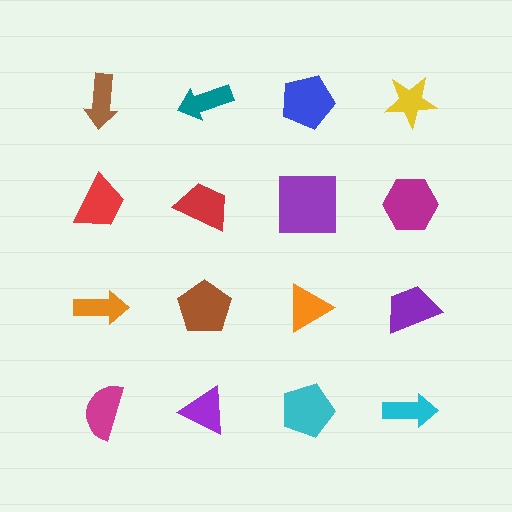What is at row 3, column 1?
An orange arrow.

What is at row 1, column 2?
A teal arrow.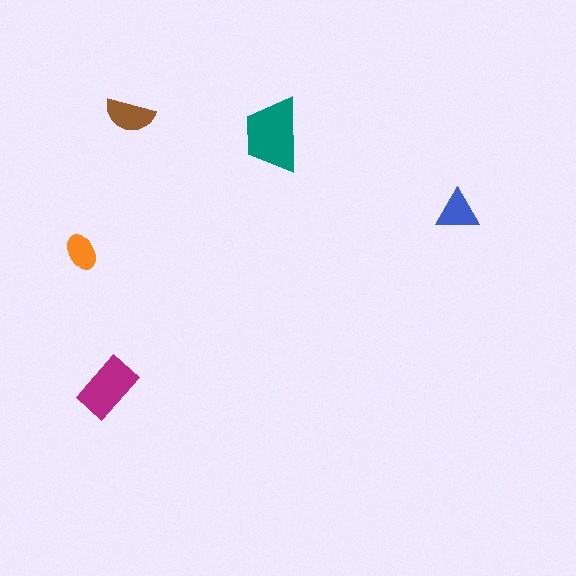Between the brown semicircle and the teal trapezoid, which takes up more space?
The teal trapezoid.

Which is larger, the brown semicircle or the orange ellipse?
The brown semicircle.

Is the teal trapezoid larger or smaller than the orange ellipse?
Larger.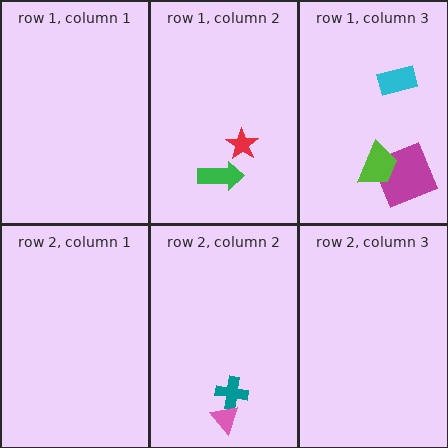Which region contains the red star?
The row 1, column 2 region.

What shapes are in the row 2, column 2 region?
The teal cross, the pink triangle.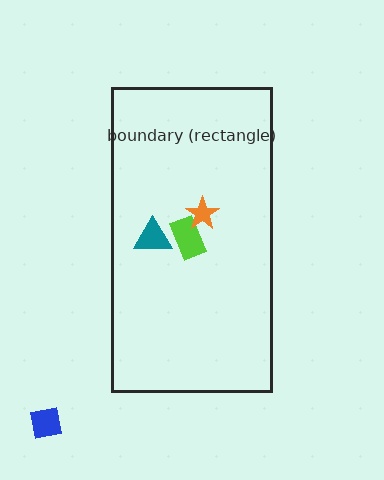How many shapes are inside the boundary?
3 inside, 1 outside.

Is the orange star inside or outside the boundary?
Inside.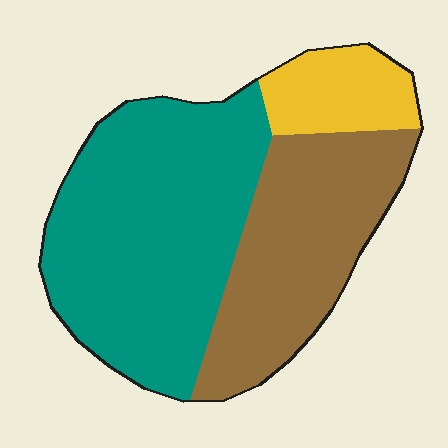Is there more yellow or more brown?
Brown.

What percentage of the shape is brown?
Brown covers roughly 35% of the shape.